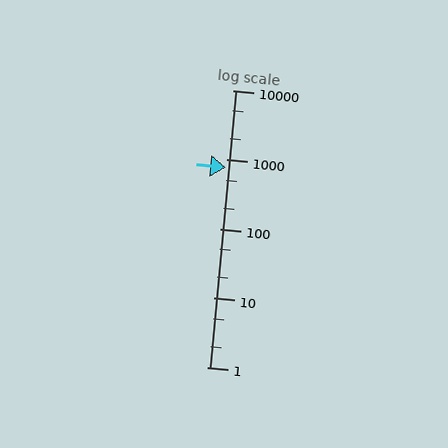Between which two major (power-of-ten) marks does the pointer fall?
The pointer is between 100 and 1000.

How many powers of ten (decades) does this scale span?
The scale spans 4 decades, from 1 to 10000.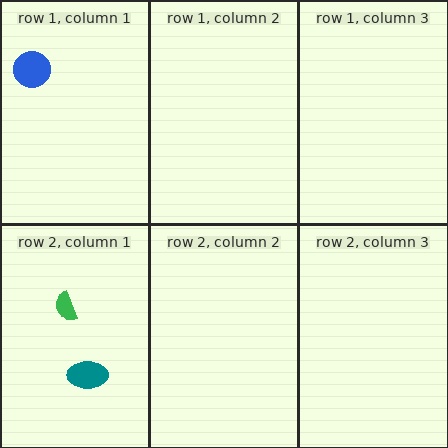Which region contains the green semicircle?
The row 2, column 1 region.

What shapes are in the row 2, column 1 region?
The green semicircle, the teal ellipse.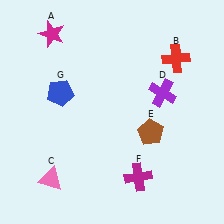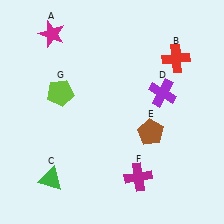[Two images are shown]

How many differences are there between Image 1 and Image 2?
There are 2 differences between the two images.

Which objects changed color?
C changed from pink to green. G changed from blue to lime.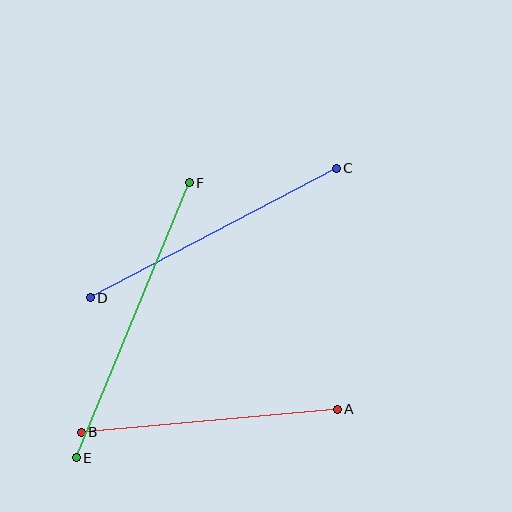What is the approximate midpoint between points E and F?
The midpoint is at approximately (133, 320) pixels.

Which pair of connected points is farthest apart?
Points E and F are farthest apart.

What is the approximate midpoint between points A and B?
The midpoint is at approximately (209, 421) pixels.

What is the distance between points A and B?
The distance is approximately 257 pixels.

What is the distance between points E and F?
The distance is approximately 297 pixels.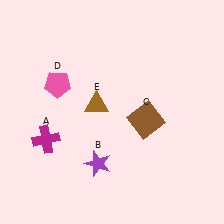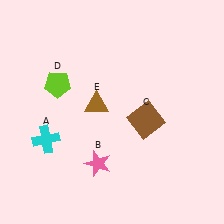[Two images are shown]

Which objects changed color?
A changed from magenta to cyan. B changed from purple to pink. D changed from pink to lime.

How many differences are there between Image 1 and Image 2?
There are 3 differences between the two images.